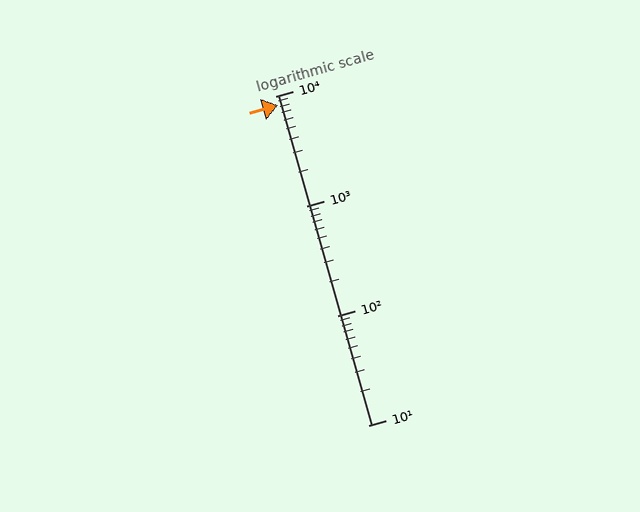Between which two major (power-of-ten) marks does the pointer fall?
The pointer is between 1000 and 10000.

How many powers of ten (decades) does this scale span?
The scale spans 3 decades, from 10 to 10000.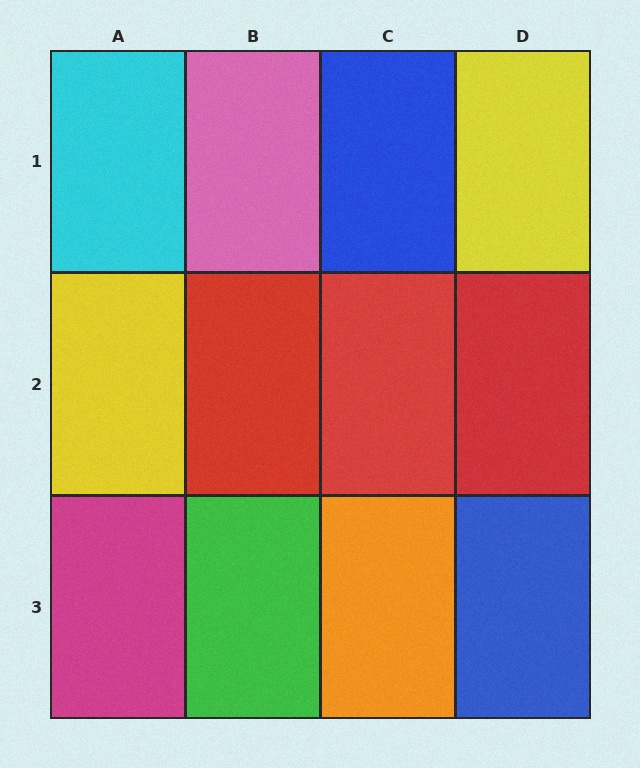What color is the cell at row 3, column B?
Green.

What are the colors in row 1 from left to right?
Cyan, pink, blue, yellow.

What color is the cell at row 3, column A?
Magenta.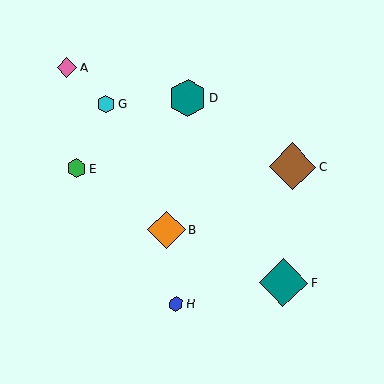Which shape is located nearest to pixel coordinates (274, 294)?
The teal diamond (labeled F) at (283, 282) is nearest to that location.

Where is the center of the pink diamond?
The center of the pink diamond is at (67, 68).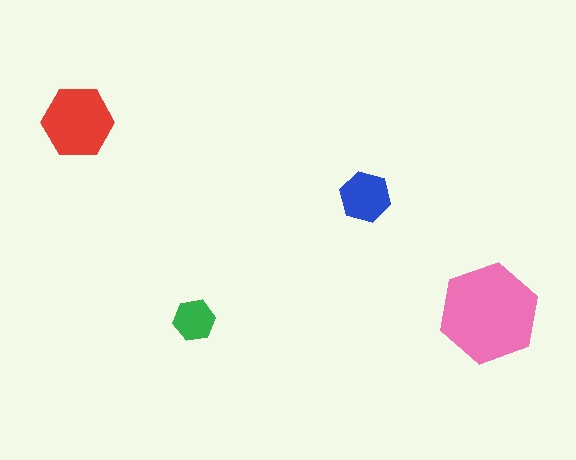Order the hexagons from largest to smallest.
the pink one, the red one, the blue one, the green one.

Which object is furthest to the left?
The red hexagon is leftmost.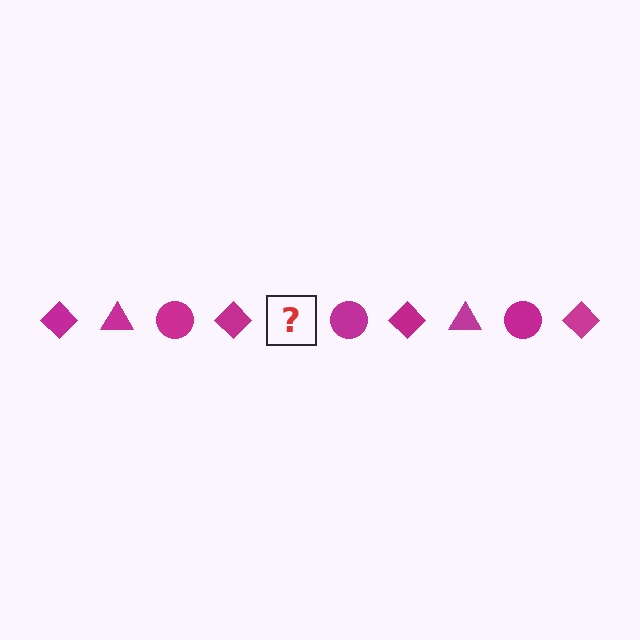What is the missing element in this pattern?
The missing element is a magenta triangle.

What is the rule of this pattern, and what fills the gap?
The rule is that the pattern cycles through diamond, triangle, circle shapes in magenta. The gap should be filled with a magenta triangle.